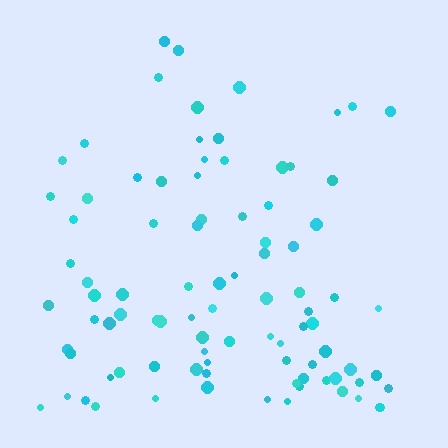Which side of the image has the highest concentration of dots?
The bottom.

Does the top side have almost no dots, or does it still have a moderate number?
Still a moderate number, just noticeably fewer than the bottom.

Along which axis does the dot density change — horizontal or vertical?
Vertical.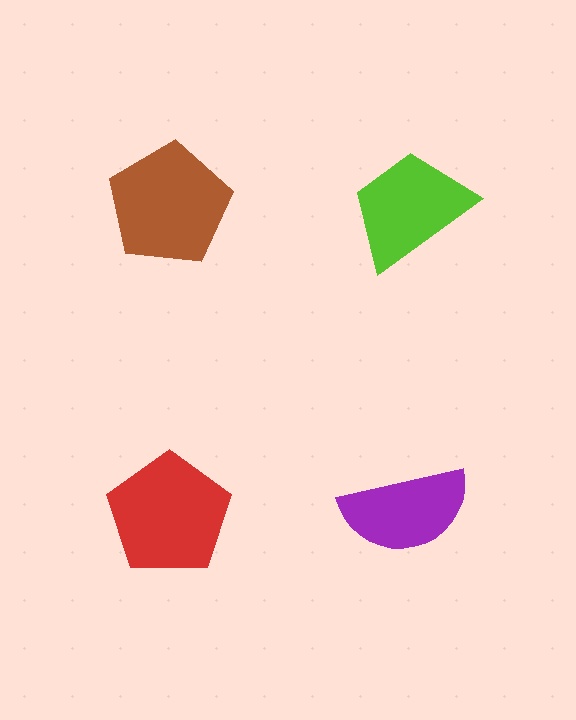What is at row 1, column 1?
A brown pentagon.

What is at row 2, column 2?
A purple semicircle.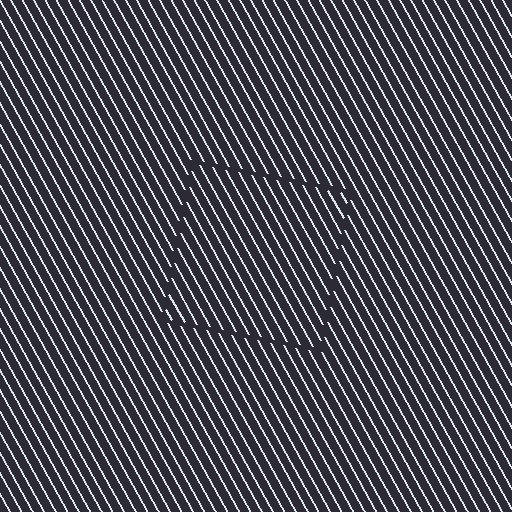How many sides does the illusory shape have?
4 sides — the line-ends trace a square.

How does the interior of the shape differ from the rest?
The interior of the shape contains the same grating, shifted by half a period — the contour is defined by the phase discontinuity where line-ends from the inner and outer gratings abut.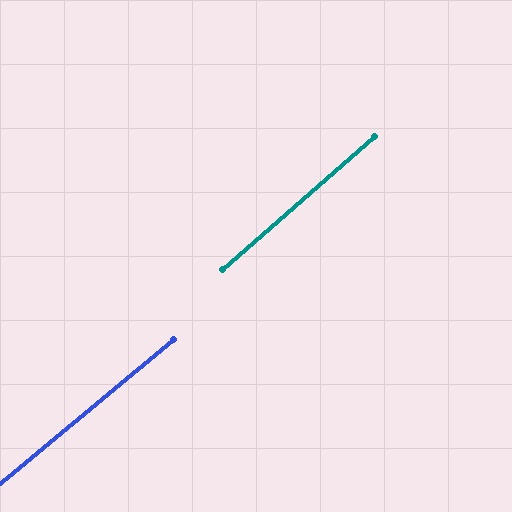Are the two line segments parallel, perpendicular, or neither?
Parallel — their directions differ by only 1.5°.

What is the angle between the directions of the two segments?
Approximately 1 degree.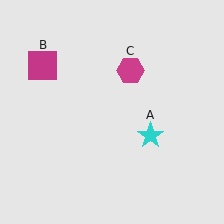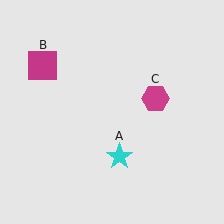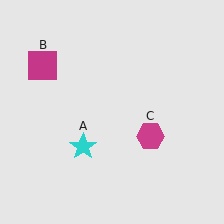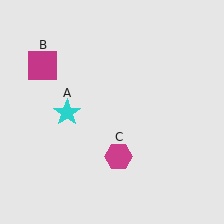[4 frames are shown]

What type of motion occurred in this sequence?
The cyan star (object A), magenta hexagon (object C) rotated clockwise around the center of the scene.